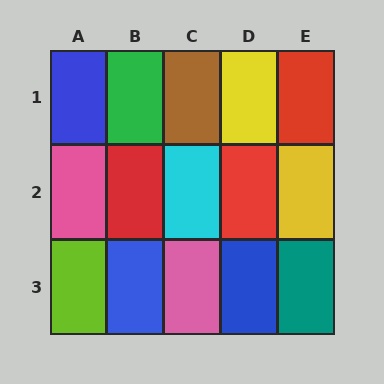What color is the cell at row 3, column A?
Lime.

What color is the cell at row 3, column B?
Blue.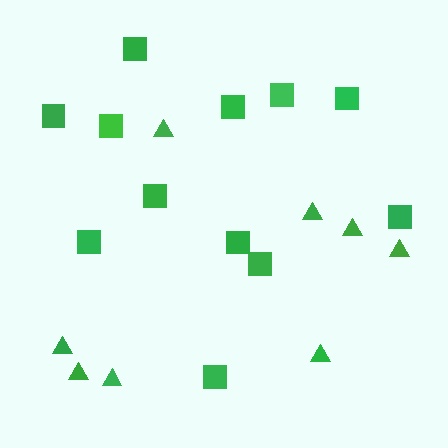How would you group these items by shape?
There are 2 groups: one group of squares (12) and one group of triangles (8).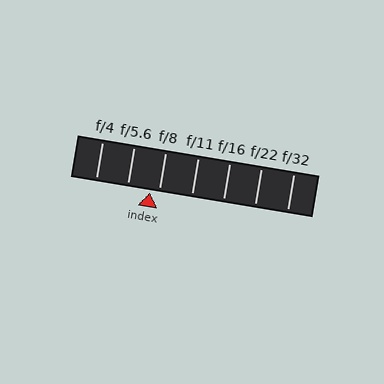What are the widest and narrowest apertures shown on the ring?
The widest aperture shown is f/4 and the narrowest is f/32.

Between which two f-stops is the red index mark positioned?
The index mark is between f/5.6 and f/8.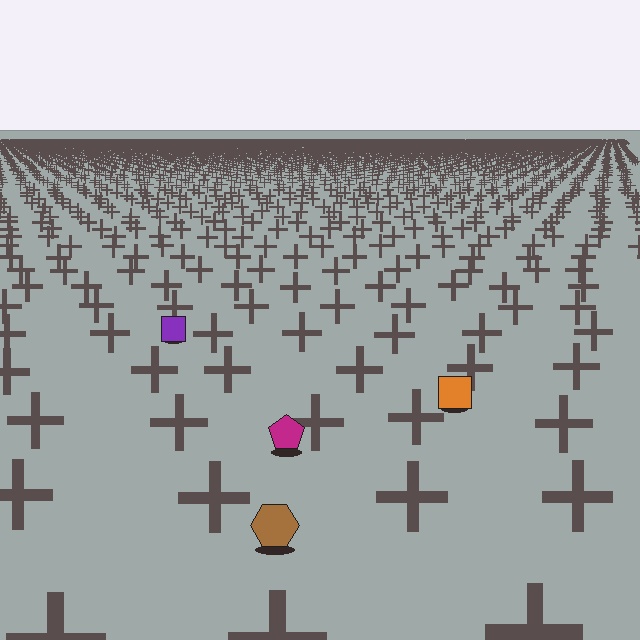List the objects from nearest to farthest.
From nearest to farthest: the brown hexagon, the magenta pentagon, the orange square, the purple square.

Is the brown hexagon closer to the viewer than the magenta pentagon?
Yes. The brown hexagon is closer — you can tell from the texture gradient: the ground texture is coarser near it.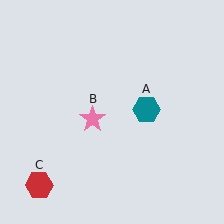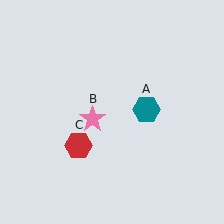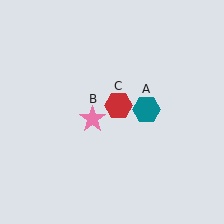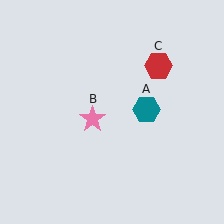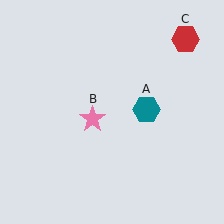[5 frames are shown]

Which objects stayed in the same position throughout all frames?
Teal hexagon (object A) and pink star (object B) remained stationary.